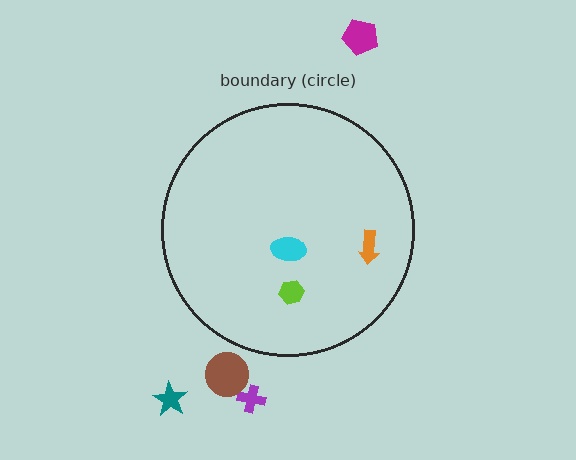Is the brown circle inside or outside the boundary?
Outside.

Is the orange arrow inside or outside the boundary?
Inside.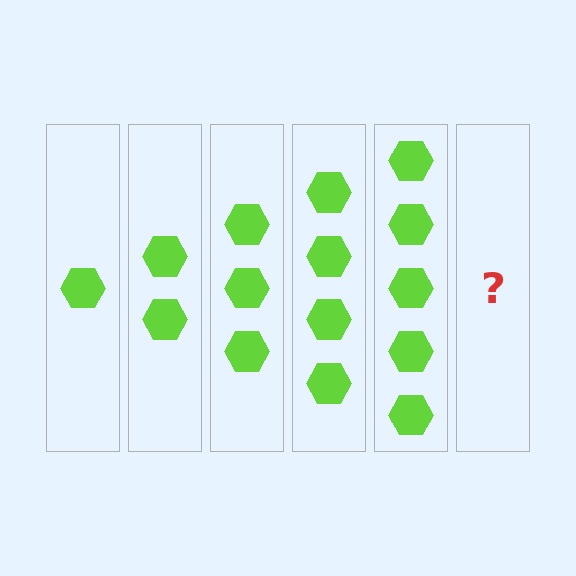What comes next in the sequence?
The next element should be 6 hexagons.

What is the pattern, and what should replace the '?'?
The pattern is that each step adds one more hexagon. The '?' should be 6 hexagons.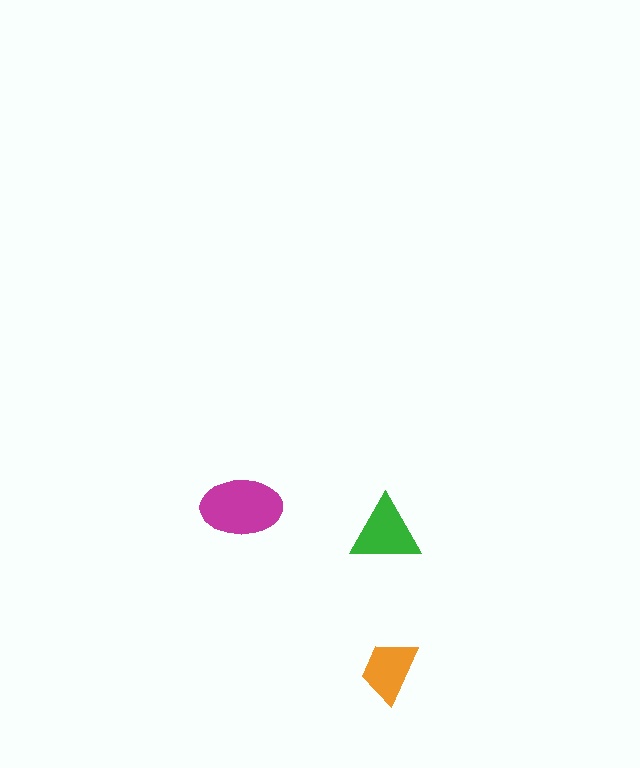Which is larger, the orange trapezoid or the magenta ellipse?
The magenta ellipse.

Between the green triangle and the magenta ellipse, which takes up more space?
The magenta ellipse.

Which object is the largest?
The magenta ellipse.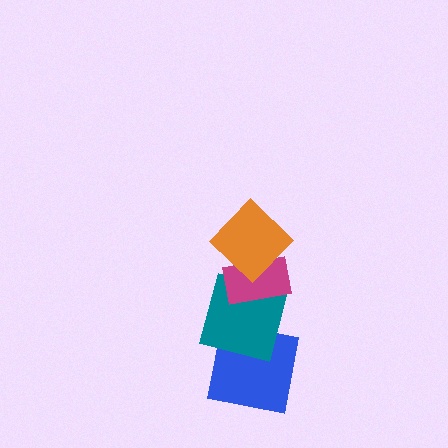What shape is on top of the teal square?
The magenta rectangle is on top of the teal square.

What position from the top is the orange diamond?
The orange diamond is 1st from the top.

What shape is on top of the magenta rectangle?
The orange diamond is on top of the magenta rectangle.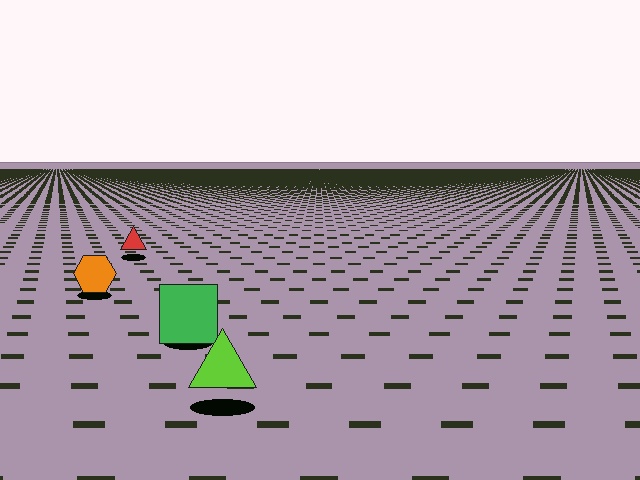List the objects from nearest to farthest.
From nearest to farthest: the lime triangle, the green square, the orange hexagon, the red triangle.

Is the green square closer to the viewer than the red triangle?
Yes. The green square is closer — you can tell from the texture gradient: the ground texture is coarser near it.